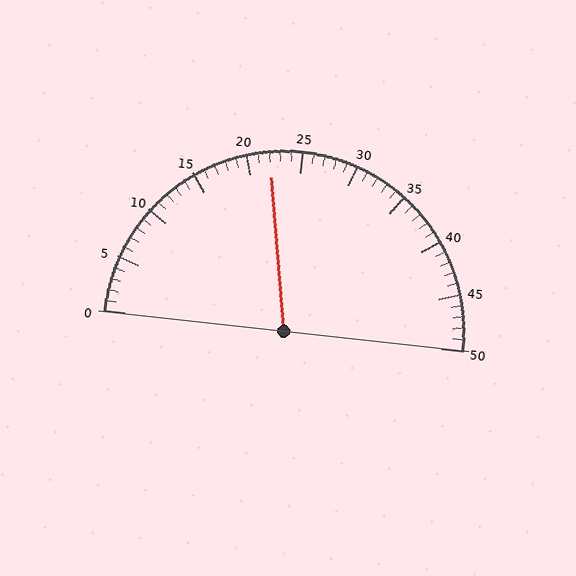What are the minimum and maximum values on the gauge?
The gauge ranges from 0 to 50.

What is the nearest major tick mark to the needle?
The nearest major tick mark is 20.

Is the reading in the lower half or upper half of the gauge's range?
The reading is in the lower half of the range (0 to 50).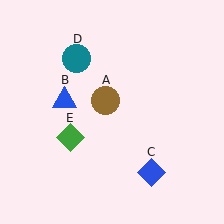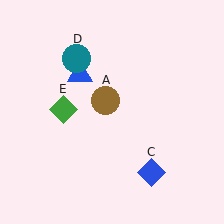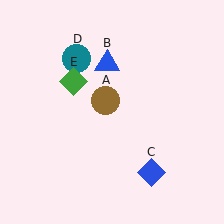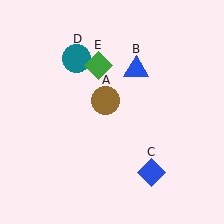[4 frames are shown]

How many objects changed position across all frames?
2 objects changed position: blue triangle (object B), green diamond (object E).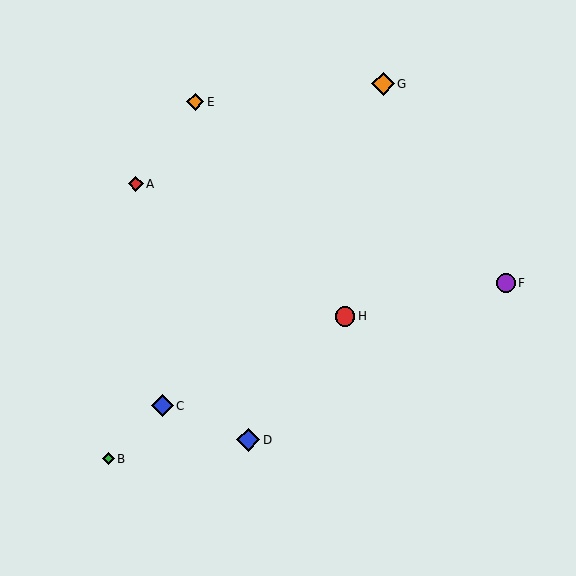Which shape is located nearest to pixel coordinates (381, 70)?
The orange diamond (labeled G) at (383, 84) is nearest to that location.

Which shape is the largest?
The blue diamond (labeled D) is the largest.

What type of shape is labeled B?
Shape B is a green diamond.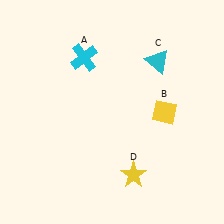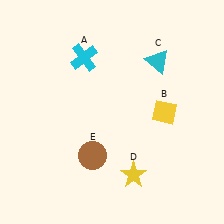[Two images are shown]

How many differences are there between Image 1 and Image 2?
There is 1 difference between the two images.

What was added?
A brown circle (E) was added in Image 2.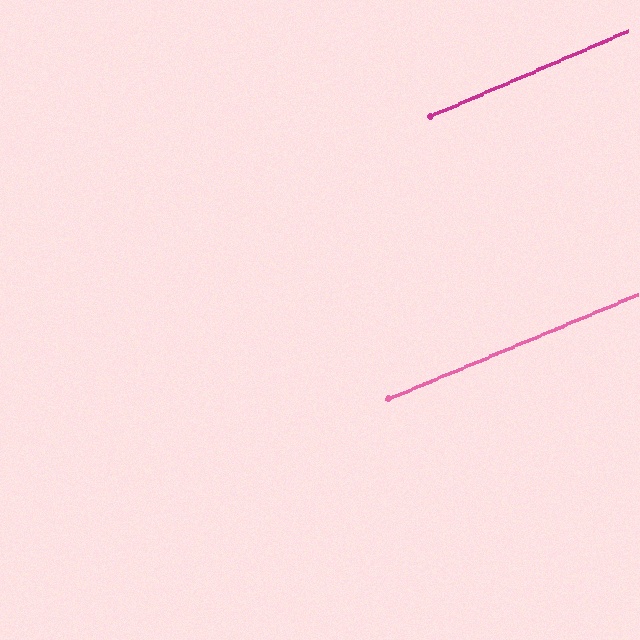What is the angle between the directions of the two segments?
Approximately 1 degree.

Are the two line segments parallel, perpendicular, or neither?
Parallel — their directions differ by only 0.6°.